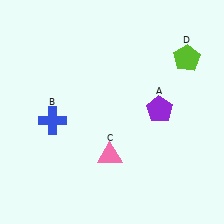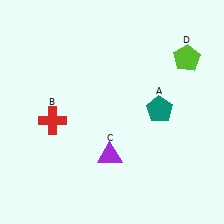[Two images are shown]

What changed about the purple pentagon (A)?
In Image 1, A is purple. In Image 2, it changed to teal.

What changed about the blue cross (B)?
In Image 1, B is blue. In Image 2, it changed to red.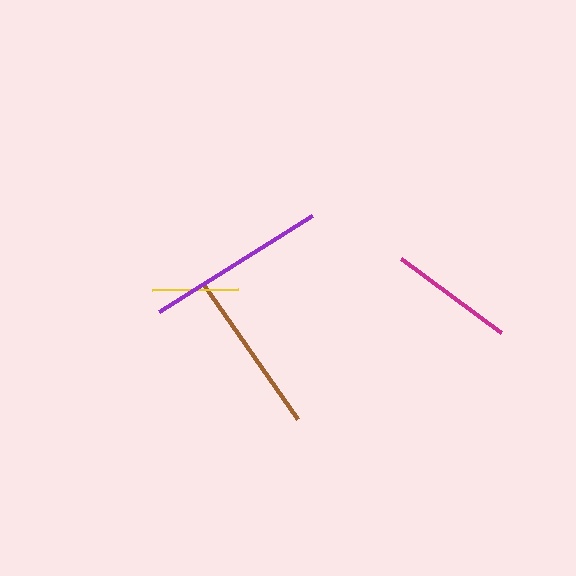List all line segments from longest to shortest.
From longest to shortest: purple, brown, magenta, yellow.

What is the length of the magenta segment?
The magenta segment is approximately 124 pixels long.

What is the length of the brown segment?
The brown segment is approximately 166 pixels long.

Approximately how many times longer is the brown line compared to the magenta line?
The brown line is approximately 1.3 times the length of the magenta line.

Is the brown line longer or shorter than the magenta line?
The brown line is longer than the magenta line.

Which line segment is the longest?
The purple line is the longest at approximately 181 pixels.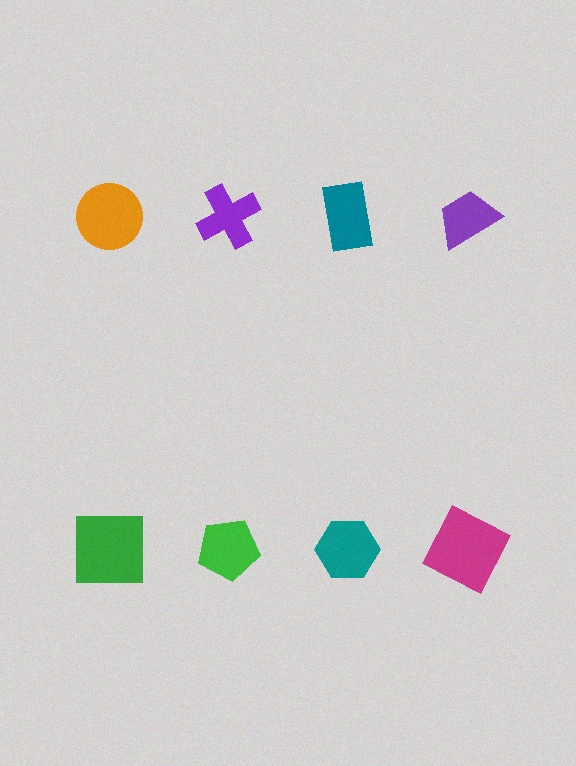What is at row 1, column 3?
A teal rectangle.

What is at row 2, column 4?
A magenta square.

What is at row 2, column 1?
A green square.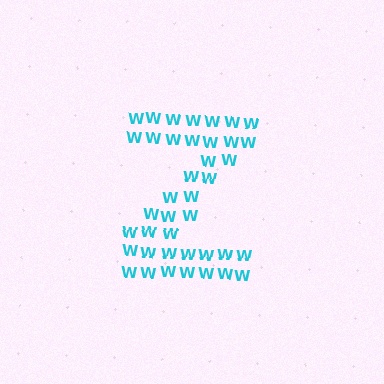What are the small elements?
The small elements are letter W's.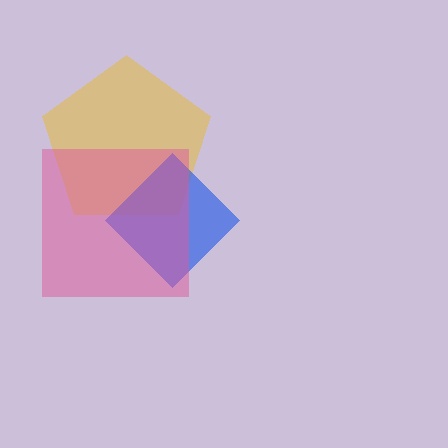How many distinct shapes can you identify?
There are 3 distinct shapes: a yellow pentagon, a blue diamond, a pink square.